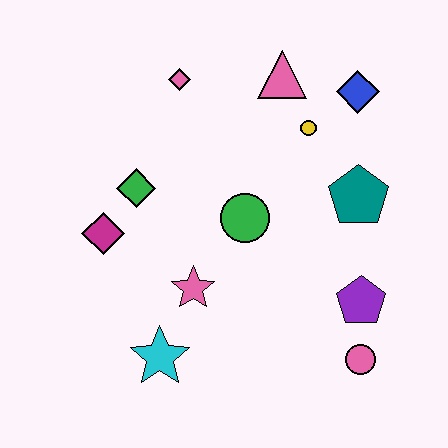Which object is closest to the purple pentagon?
The pink circle is closest to the purple pentagon.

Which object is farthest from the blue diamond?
The cyan star is farthest from the blue diamond.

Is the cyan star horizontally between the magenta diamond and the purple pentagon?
Yes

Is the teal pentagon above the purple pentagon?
Yes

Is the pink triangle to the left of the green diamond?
No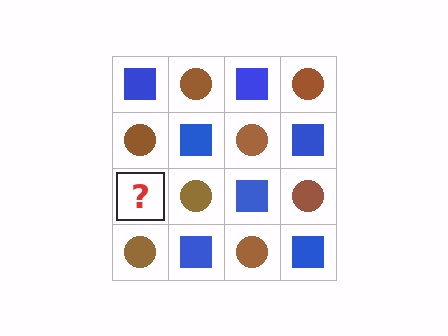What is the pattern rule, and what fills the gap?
The rule is that it alternates blue square and brown circle in a checkerboard pattern. The gap should be filled with a blue square.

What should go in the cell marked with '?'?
The missing cell should contain a blue square.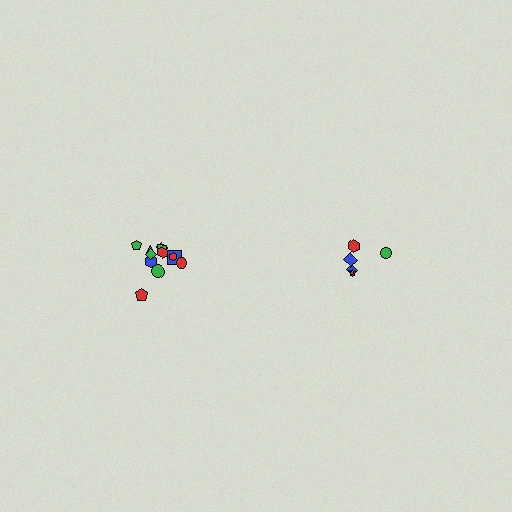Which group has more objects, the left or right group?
The left group.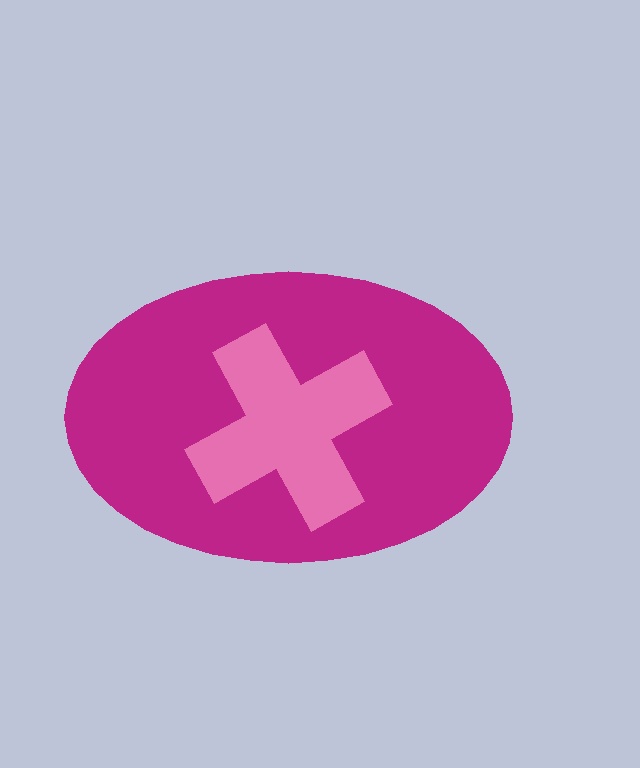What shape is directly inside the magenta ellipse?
The pink cross.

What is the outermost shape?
The magenta ellipse.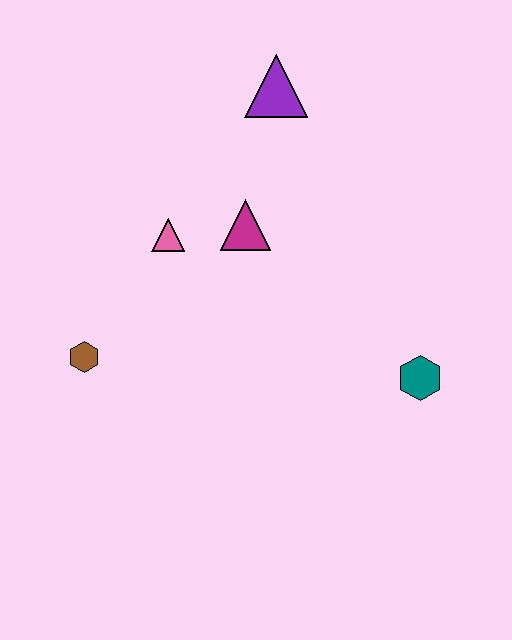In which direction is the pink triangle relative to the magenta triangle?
The pink triangle is to the left of the magenta triangle.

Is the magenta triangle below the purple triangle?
Yes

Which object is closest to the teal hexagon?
The magenta triangle is closest to the teal hexagon.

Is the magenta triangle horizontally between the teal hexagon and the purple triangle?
No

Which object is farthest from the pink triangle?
The teal hexagon is farthest from the pink triangle.